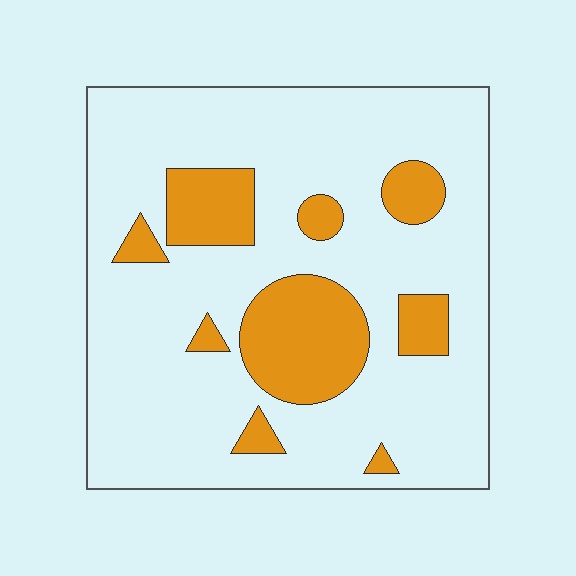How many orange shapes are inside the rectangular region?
9.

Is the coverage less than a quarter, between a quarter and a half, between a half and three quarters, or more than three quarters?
Less than a quarter.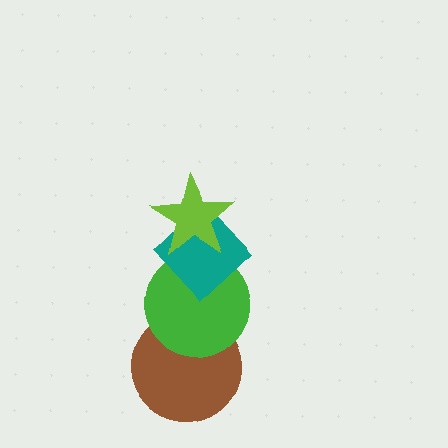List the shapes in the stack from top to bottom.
From top to bottom: the lime star, the teal diamond, the green circle, the brown circle.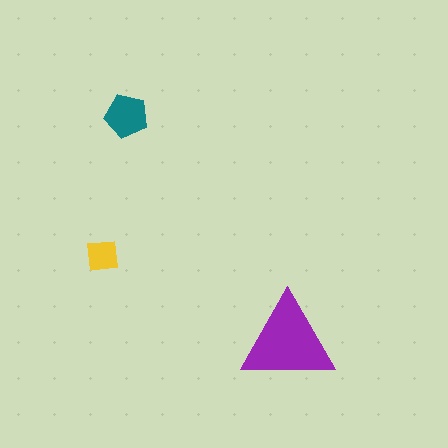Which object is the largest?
The purple triangle.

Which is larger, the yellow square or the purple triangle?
The purple triangle.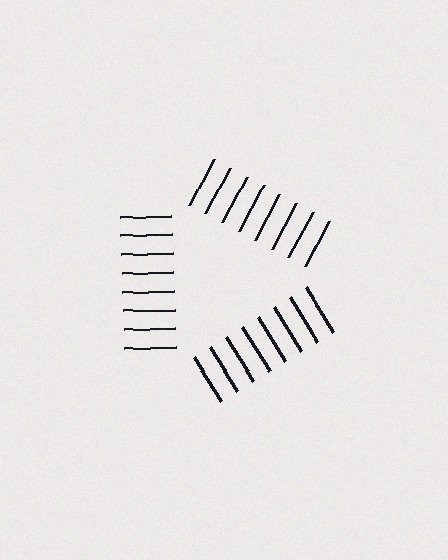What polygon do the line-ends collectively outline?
An illusory triangle — the line segments terminate on its edges but no continuous stroke is drawn.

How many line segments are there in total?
24 — 8 along each of the 3 edges.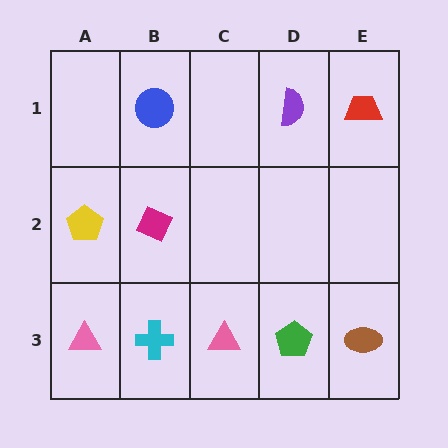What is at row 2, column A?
A yellow pentagon.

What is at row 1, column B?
A blue circle.